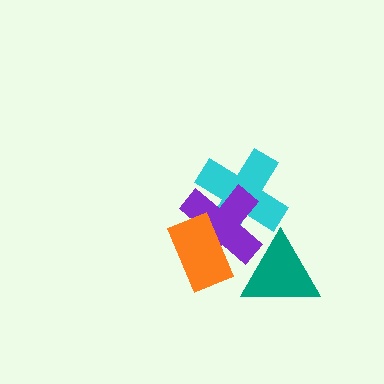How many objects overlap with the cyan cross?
2 objects overlap with the cyan cross.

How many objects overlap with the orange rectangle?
2 objects overlap with the orange rectangle.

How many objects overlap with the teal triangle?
1 object overlaps with the teal triangle.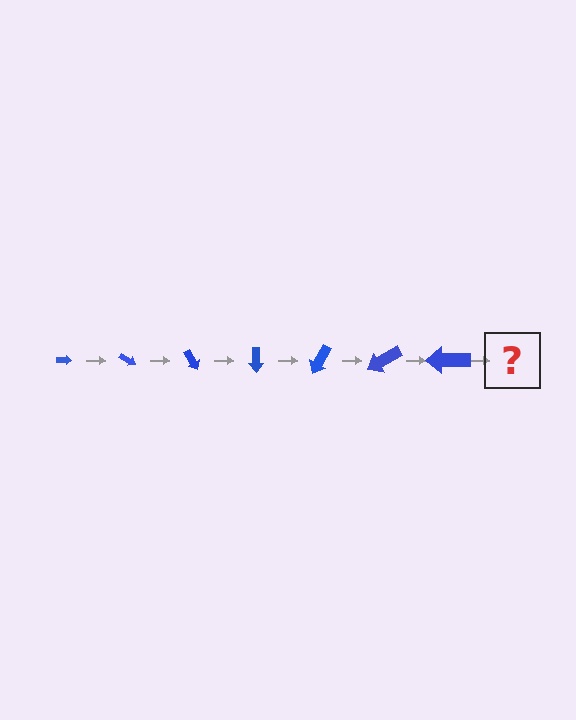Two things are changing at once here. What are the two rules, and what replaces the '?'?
The two rules are that the arrow grows larger each step and it rotates 30 degrees each step. The '?' should be an arrow, larger than the previous one and rotated 210 degrees from the start.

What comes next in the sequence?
The next element should be an arrow, larger than the previous one and rotated 210 degrees from the start.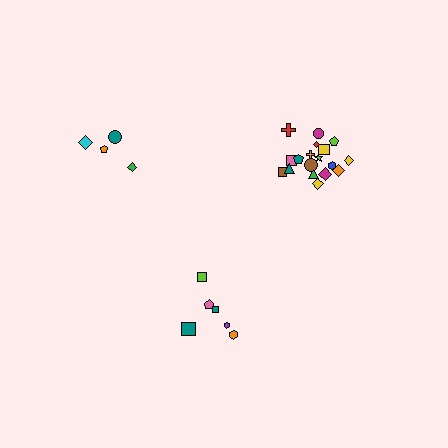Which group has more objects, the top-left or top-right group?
The top-right group.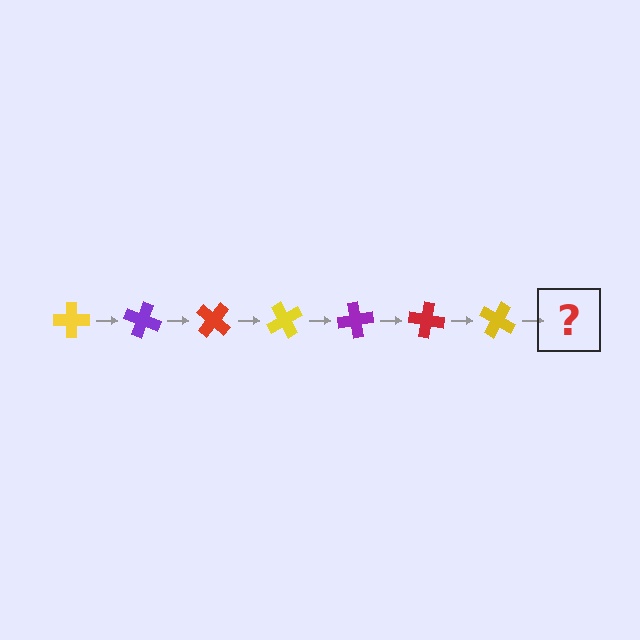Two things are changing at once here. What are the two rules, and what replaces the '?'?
The two rules are that it rotates 20 degrees each step and the color cycles through yellow, purple, and red. The '?' should be a purple cross, rotated 140 degrees from the start.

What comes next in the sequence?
The next element should be a purple cross, rotated 140 degrees from the start.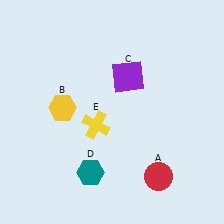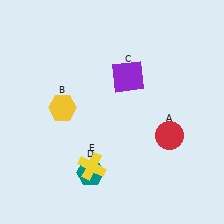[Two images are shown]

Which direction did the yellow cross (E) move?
The yellow cross (E) moved down.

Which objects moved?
The objects that moved are: the red circle (A), the yellow cross (E).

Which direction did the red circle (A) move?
The red circle (A) moved up.